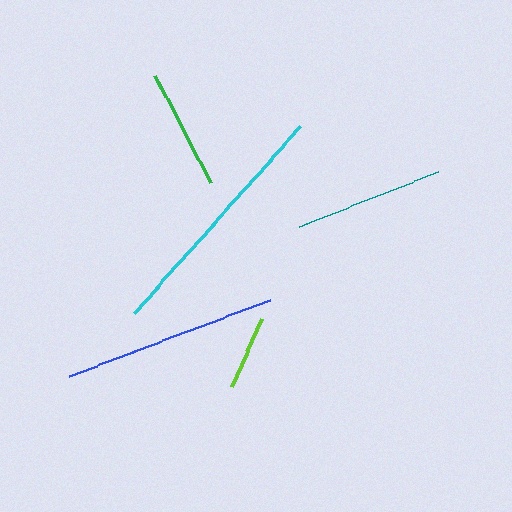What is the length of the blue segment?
The blue segment is approximately 215 pixels long.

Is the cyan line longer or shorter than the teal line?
The cyan line is longer than the teal line.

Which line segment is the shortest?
The lime line is the shortest at approximately 74 pixels.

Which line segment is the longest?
The cyan line is the longest at approximately 250 pixels.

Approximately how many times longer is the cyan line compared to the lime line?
The cyan line is approximately 3.4 times the length of the lime line.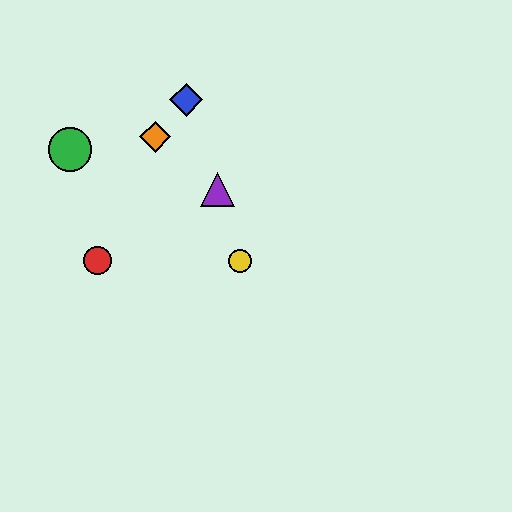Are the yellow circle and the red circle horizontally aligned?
Yes, both are at y≈261.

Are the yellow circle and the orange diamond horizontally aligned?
No, the yellow circle is at y≈261 and the orange diamond is at y≈137.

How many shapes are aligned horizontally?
2 shapes (the red circle, the yellow circle) are aligned horizontally.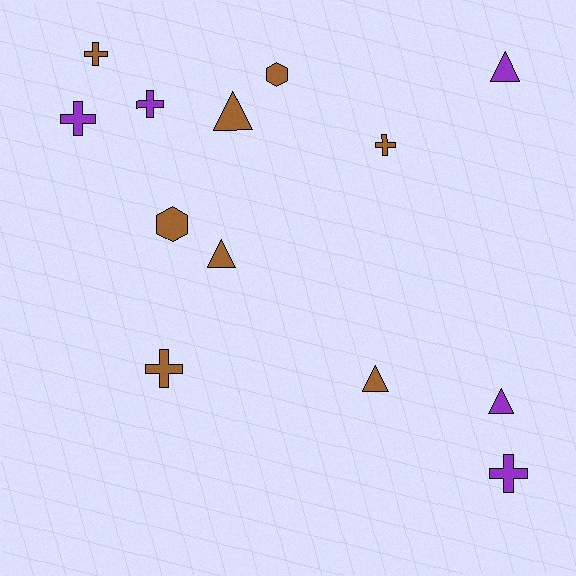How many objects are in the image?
There are 13 objects.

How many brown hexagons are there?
There are 2 brown hexagons.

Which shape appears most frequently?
Cross, with 6 objects.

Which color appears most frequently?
Brown, with 8 objects.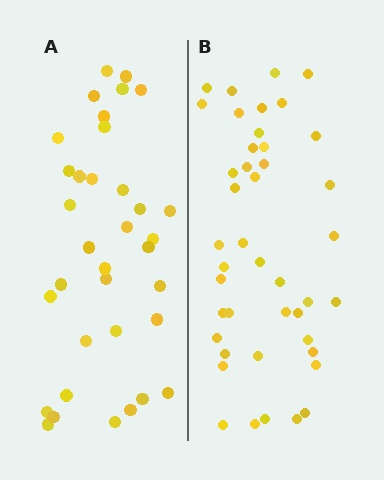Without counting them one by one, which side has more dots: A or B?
Region B (the right region) has more dots.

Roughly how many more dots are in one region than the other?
Region B has roughly 8 or so more dots than region A.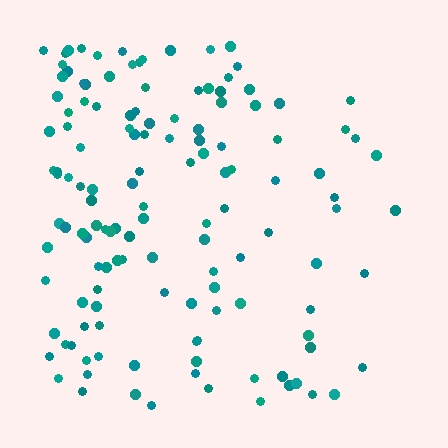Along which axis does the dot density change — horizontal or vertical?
Horizontal.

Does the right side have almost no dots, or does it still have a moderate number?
Still a moderate number, just noticeably fewer than the left.